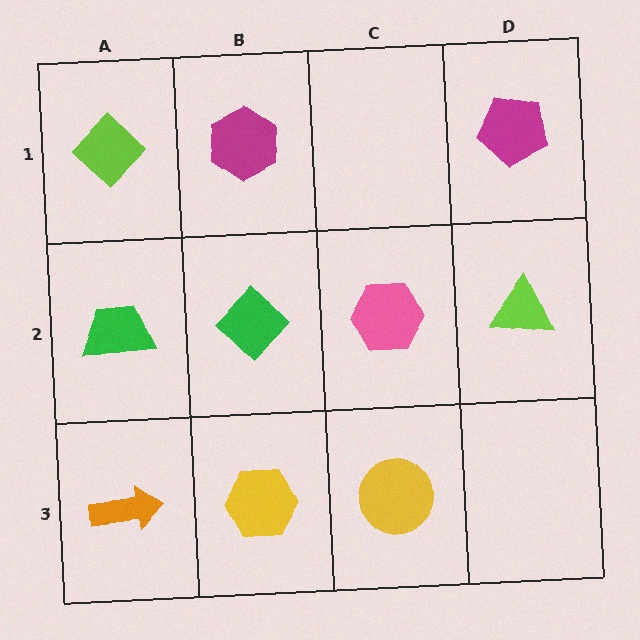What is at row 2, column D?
A lime triangle.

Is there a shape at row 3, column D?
No, that cell is empty.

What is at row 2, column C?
A pink hexagon.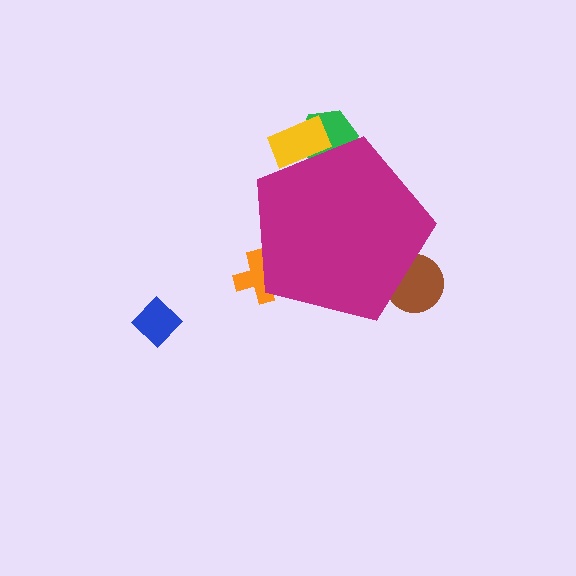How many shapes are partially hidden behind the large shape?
4 shapes are partially hidden.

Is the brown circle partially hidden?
Yes, the brown circle is partially hidden behind the magenta pentagon.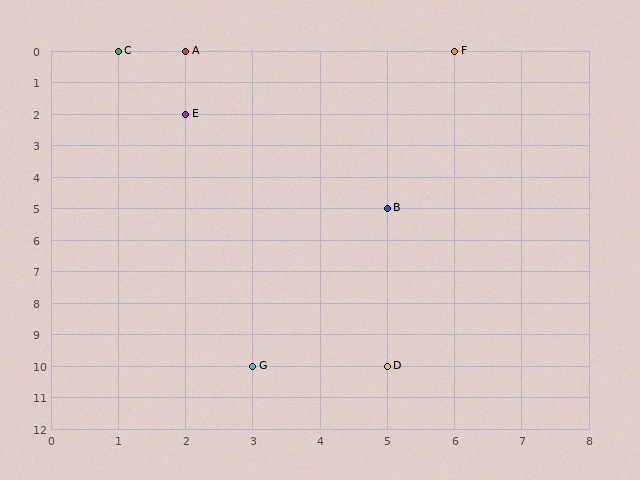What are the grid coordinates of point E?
Point E is at grid coordinates (2, 2).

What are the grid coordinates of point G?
Point G is at grid coordinates (3, 10).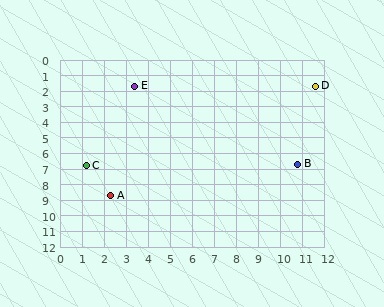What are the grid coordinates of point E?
Point E is at approximately (3.4, 1.7).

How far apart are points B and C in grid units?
Points B and C are about 9.6 grid units apart.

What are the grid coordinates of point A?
Point A is at approximately (2.3, 8.7).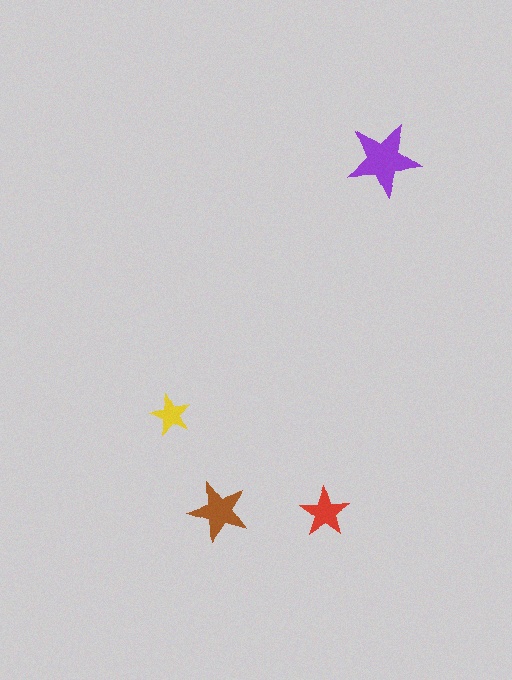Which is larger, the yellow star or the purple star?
The purple one.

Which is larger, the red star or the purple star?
The purple one.